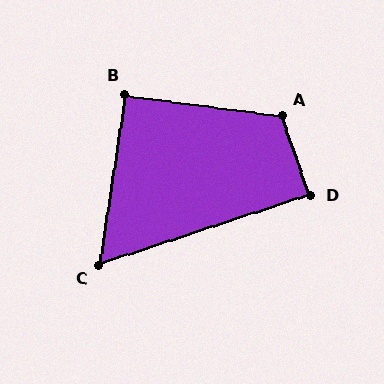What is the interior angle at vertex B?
Approximately 91 degrees (approximately right).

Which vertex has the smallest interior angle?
C, at approximately 63 degrees.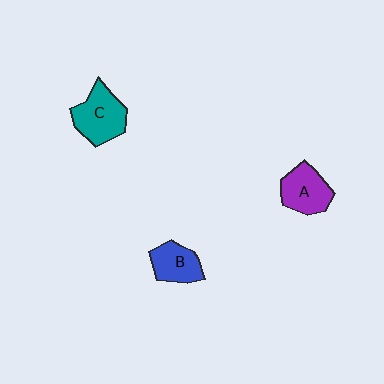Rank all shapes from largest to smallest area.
From largest to smallest: C (teal), A (purple), B (blue).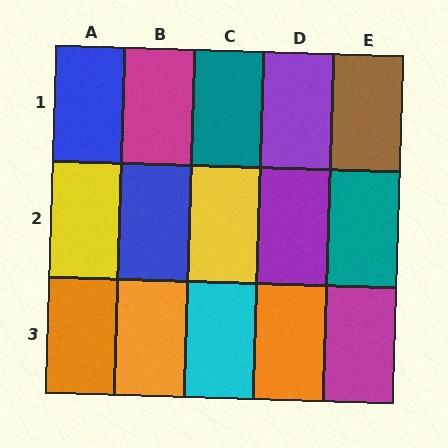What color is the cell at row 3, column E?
Magenta.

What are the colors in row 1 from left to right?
Blue, magenta, teal, purple, brown.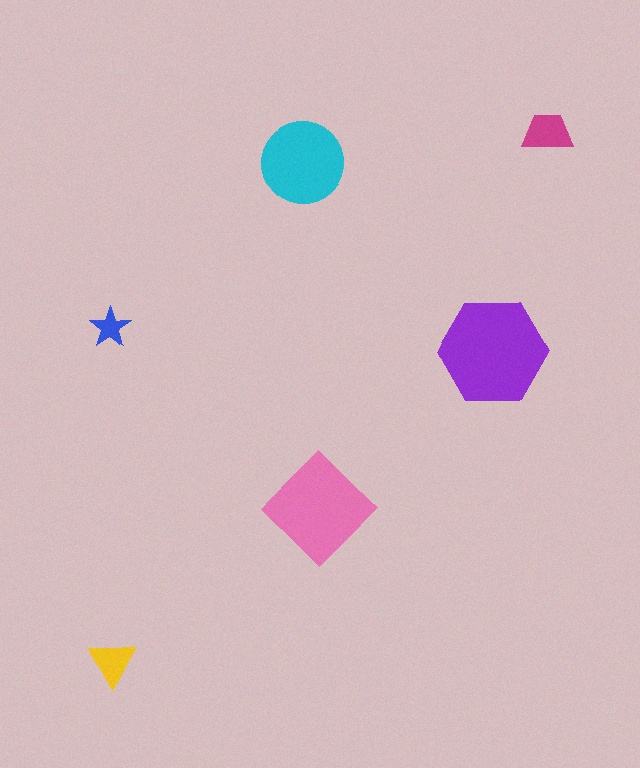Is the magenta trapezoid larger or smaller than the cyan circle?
Smaller.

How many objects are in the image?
There are 6 objects in the image.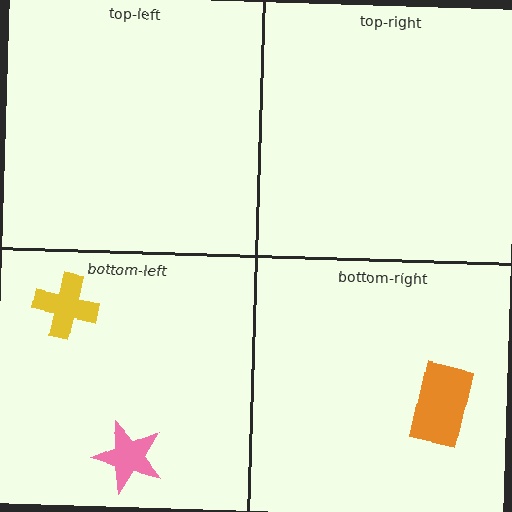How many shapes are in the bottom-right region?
1.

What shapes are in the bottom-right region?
The orange rectangle.